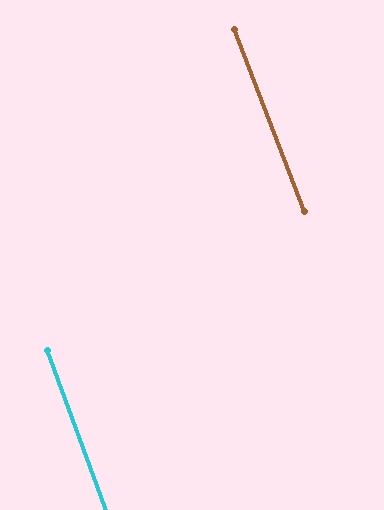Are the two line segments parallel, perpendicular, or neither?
Parallel — their directions differ by only 1.1°.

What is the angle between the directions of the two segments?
Approximately 1 degree.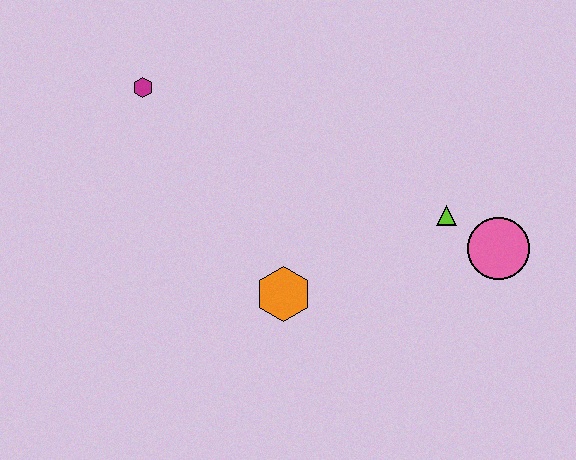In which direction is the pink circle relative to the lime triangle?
The pink circle is to the right of the lime triangle.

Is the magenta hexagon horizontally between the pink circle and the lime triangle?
No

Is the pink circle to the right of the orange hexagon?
Yes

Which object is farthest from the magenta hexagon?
The pink circle is farthest from the magenta hexagon.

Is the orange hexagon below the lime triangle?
Yes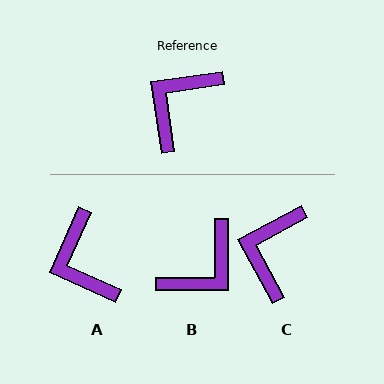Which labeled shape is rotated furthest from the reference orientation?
B, about 172 degrees away.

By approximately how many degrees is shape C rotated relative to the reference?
Approximately 20 degrees counter-clockwise.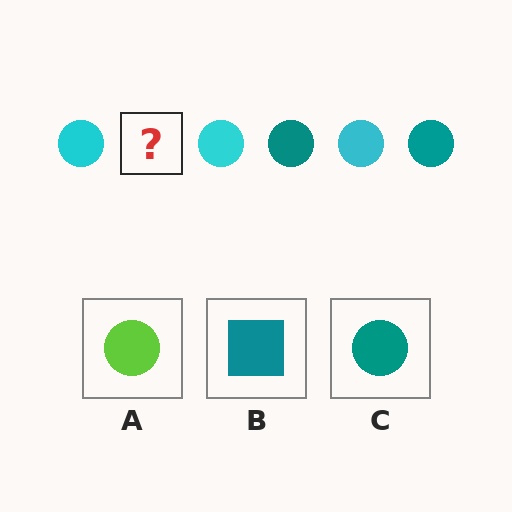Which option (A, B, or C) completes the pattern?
C.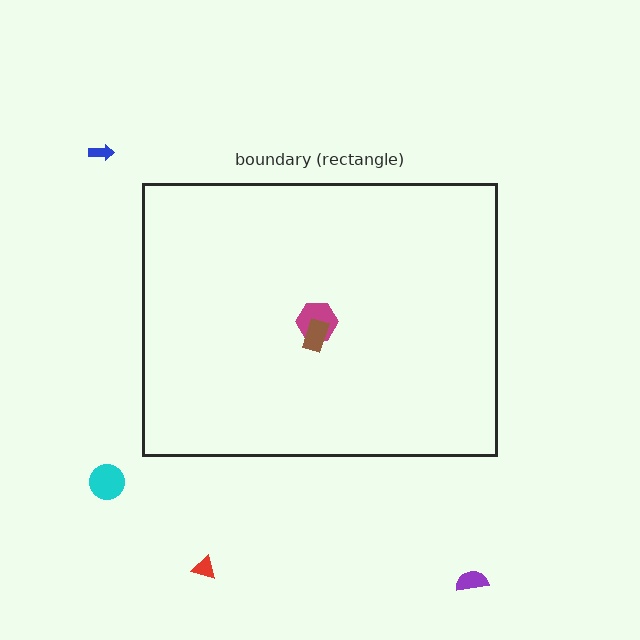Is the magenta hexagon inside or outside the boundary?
Inside.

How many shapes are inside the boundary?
2 inside, 4 outside.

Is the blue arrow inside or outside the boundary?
Outside.